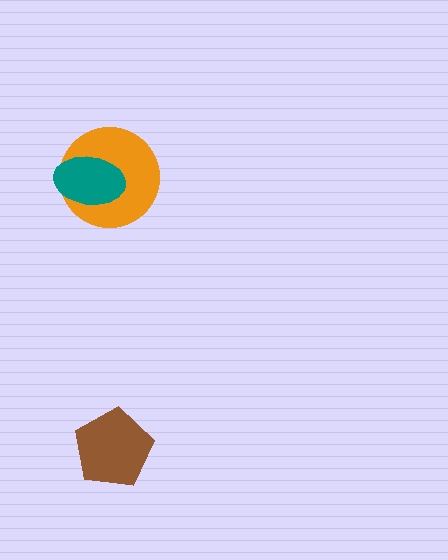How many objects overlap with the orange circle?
1 object overlaps with the orange circle.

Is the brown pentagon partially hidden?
No, no other shape covers it.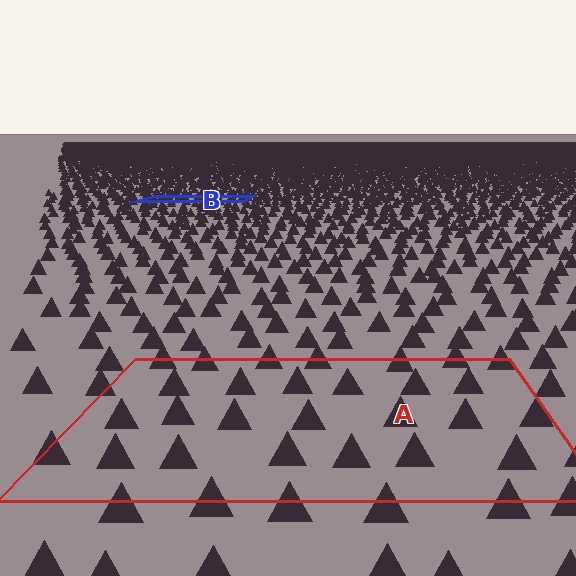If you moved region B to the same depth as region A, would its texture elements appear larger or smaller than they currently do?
They would appear larger. At a closer depth, the same texture elements are projected at a bigger on-screen size.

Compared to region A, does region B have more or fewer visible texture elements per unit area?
Region B has more texture elements per unit area — they are packed more densely because it is farther away.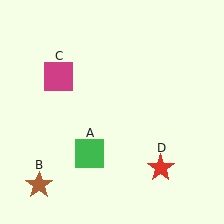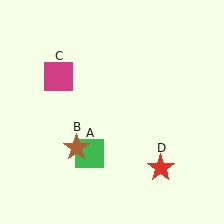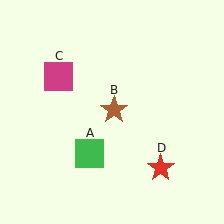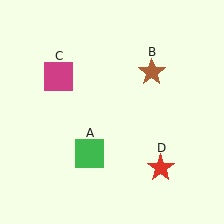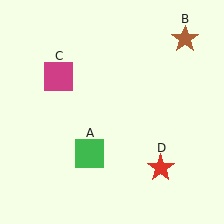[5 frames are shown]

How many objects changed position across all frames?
1 object changed position: brown star (object B).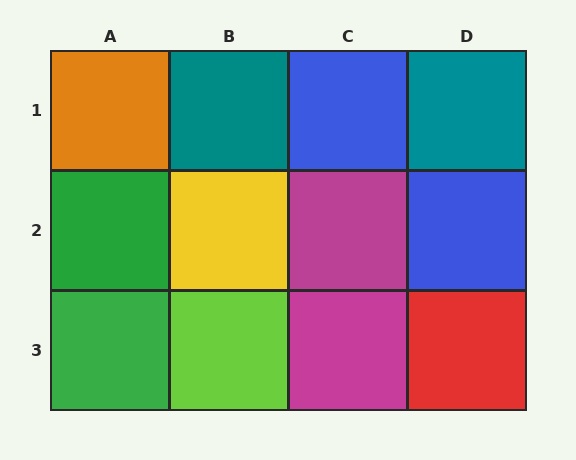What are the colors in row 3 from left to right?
Green, lime, magenta, red.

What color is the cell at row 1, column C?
Blue.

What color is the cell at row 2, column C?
Magenta.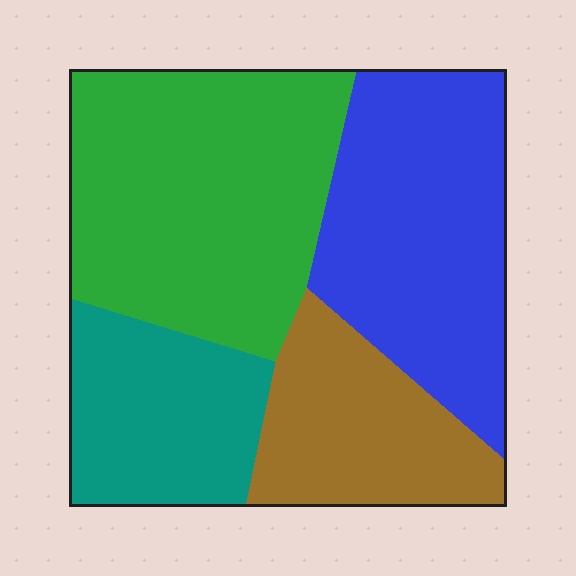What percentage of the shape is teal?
Teal takes up about one sixth (1/6) of the shape.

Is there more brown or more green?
Green.